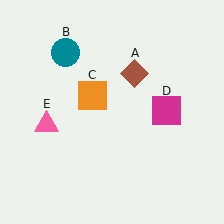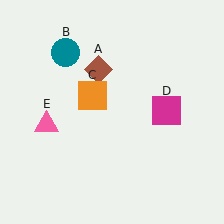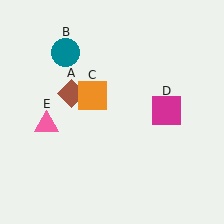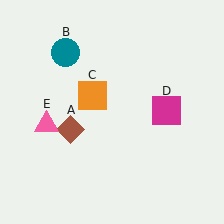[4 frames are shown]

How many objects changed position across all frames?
1 object changed position: brown diamond (object A).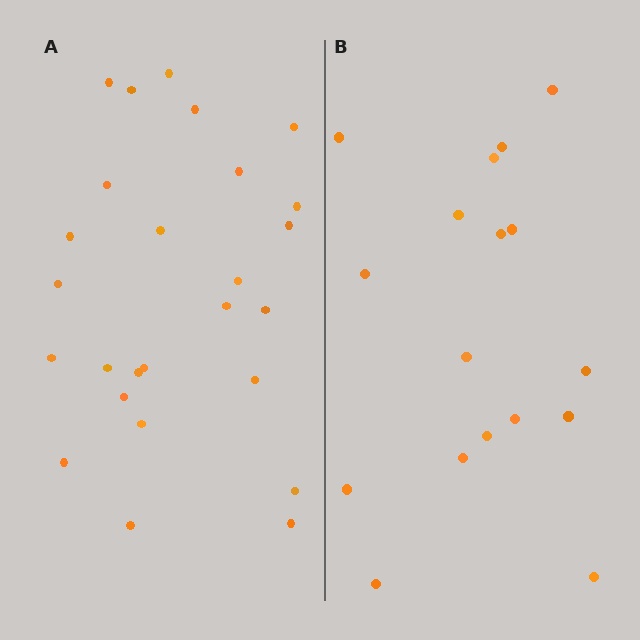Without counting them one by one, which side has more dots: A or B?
Region A (the left region) has more dots.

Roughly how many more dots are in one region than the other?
Region A has roughly 8 or so more dots than region B.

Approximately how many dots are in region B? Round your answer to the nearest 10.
About 20 dots. (The exact count is 17, which rounds to 20.)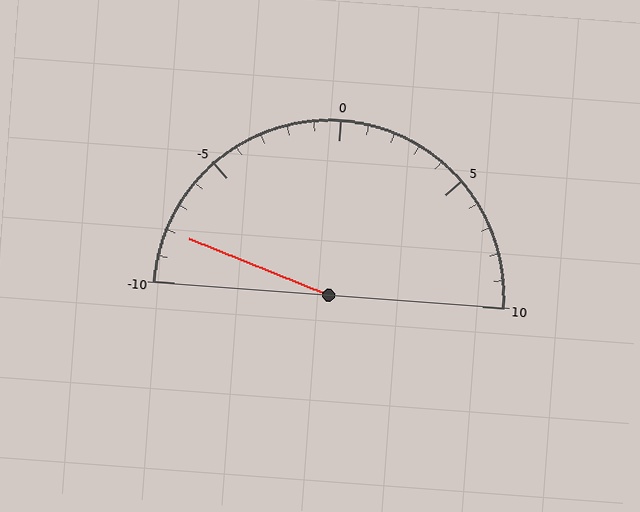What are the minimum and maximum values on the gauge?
The gauge ranges from -10 to 10.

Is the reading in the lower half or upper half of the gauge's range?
The reading is in the lower half of the range (-10 to 10).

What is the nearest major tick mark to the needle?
The nearest major tick mark is -10.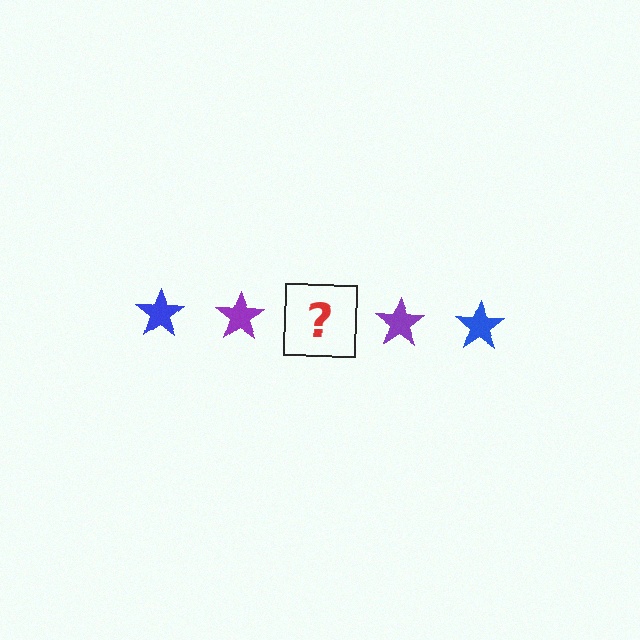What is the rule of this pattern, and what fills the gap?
The rule is that the pattern cycles through blue, purple stars. The gap should be filled with a blue star.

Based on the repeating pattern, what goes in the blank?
The blank should be a blue star.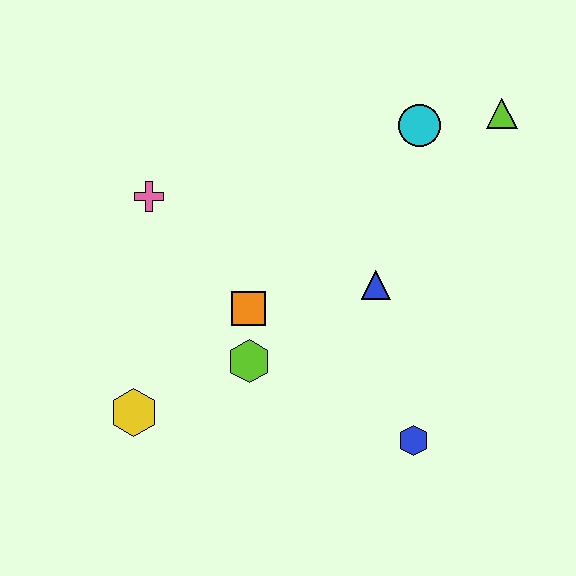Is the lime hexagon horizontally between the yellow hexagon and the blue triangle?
Yes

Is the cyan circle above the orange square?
Yes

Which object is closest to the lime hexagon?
The orange square is closest to the lime hexagon.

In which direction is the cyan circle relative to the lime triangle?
The cyan circle is to the left of the lime triangle.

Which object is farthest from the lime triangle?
The yellow hexagon is farthest from the lime triangle.